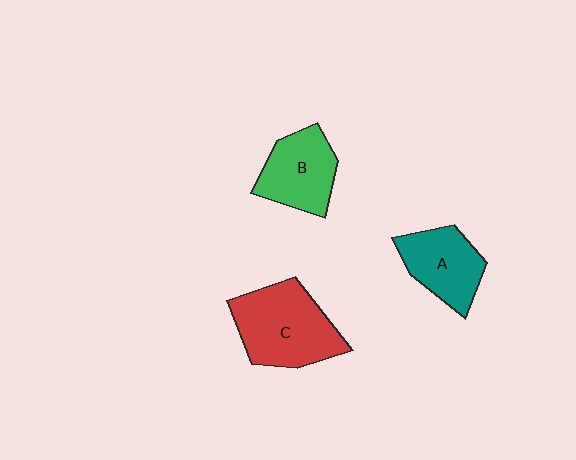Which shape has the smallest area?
Shape A (teal).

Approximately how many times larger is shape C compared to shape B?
Approximately 1.4 times.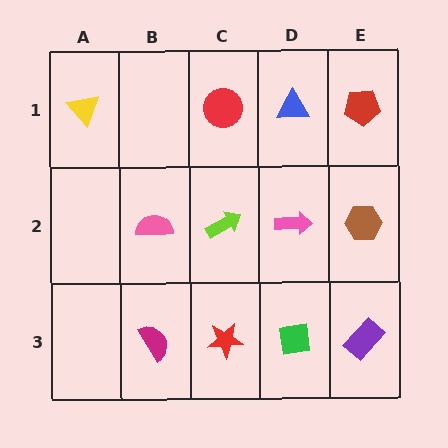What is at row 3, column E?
A purple rectangle.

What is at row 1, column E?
A red pentagon.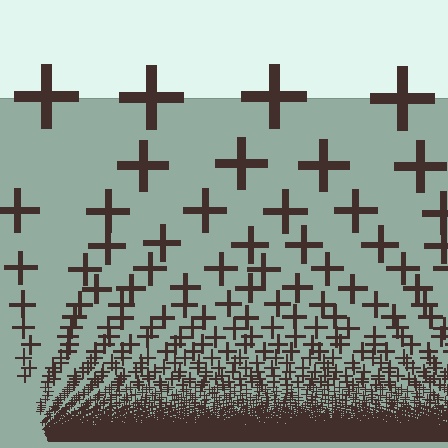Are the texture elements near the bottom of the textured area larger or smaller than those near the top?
Smaller. The gradient is inverted — elements near the bottom are smaller and denser.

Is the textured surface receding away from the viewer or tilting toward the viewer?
The surface appears to tilt toward the viewer. Texture elements get larger and sparser toward the top.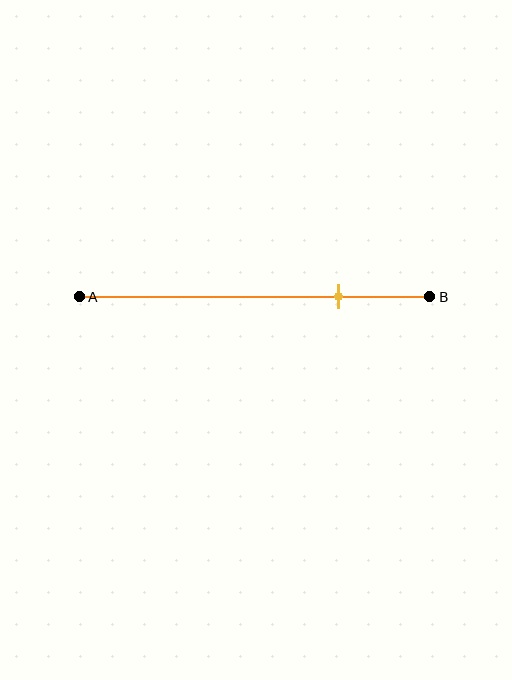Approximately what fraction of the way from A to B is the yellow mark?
The yellow mark is approximately 75% of the way from A to B.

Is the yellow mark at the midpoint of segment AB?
No, the mark is at about 75% from A, not at the 50% midpoint.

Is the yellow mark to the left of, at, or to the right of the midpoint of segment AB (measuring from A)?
The yellow mark is to the right of the midpoint of segment AB.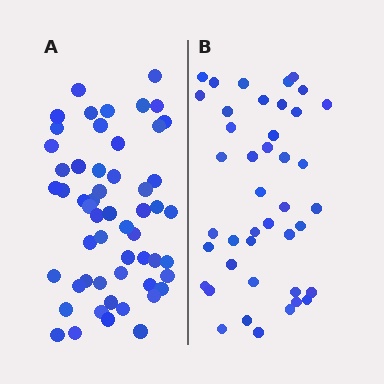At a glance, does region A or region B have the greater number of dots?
Region A (the left region) has more dots.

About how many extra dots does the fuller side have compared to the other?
Region A has approximately 15 more dots than region B.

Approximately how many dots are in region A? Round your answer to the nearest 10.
About 60 dots. (The exact count is 55, which rounds to 60.)